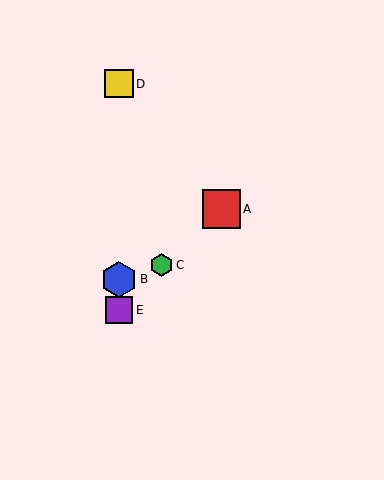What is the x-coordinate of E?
Object E is at x≈119.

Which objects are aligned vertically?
Objects B, D, E are aligned vertically.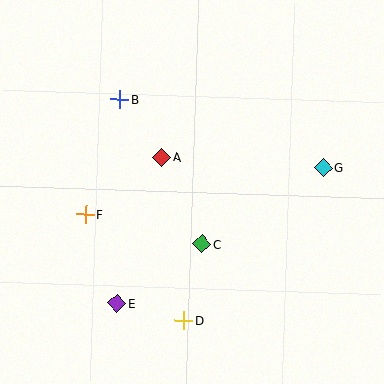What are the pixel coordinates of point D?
Point D is at (183, 320).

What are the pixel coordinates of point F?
Point F is at (86, 214).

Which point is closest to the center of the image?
Point A at (162, 157) is closest to the center.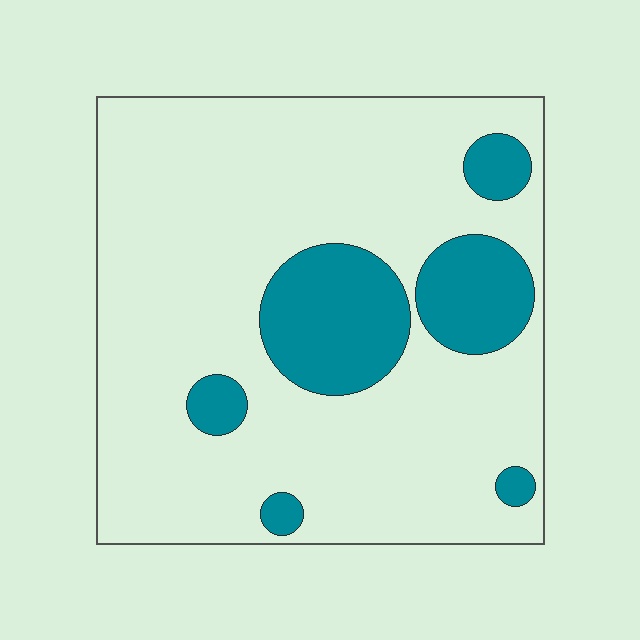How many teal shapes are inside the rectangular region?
6.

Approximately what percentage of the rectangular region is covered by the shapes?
Approximately 20%.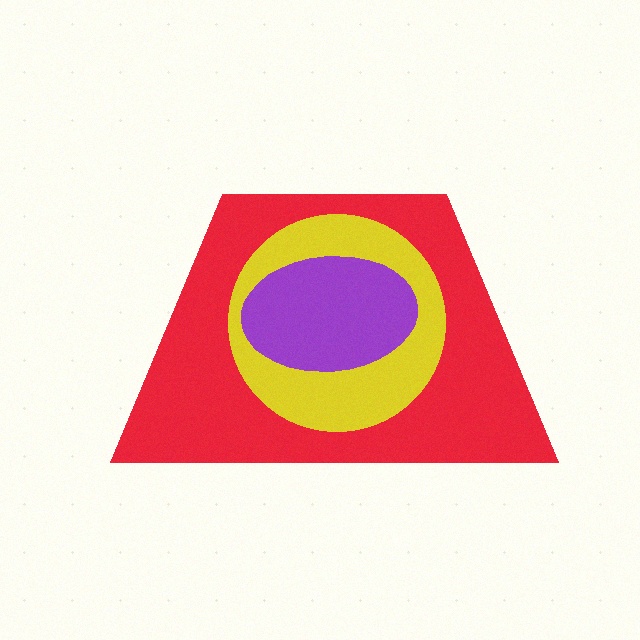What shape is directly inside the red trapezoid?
The yellow circle.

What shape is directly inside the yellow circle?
The purple ellipse.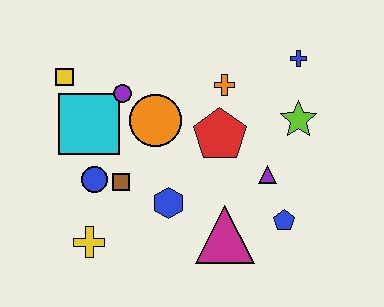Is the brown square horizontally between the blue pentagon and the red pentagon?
No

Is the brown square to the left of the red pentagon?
Yes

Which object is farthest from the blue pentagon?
The yellow square is farthest from the blue pentagon.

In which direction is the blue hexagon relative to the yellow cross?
The blue hexagon is to the right of the yellow cross.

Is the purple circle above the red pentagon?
Yes